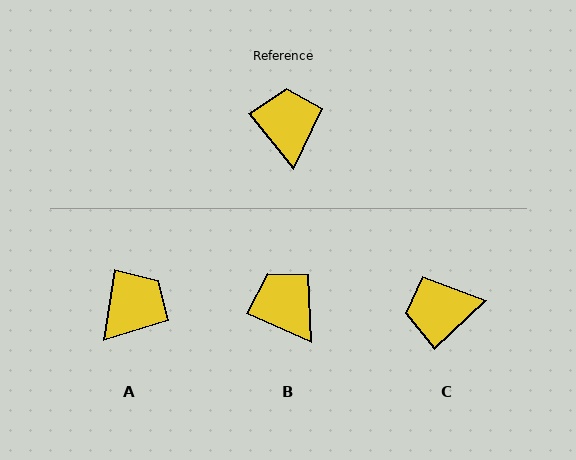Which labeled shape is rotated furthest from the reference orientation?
C, about 95 degrees away.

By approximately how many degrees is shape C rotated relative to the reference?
Approximately 95 degrees counter-clockwise.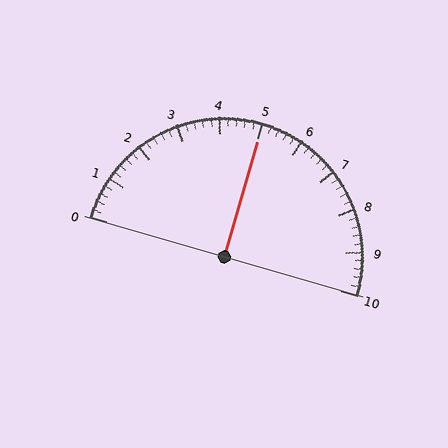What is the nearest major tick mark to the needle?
The nearest major tick mark is 5.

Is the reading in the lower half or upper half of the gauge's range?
The reading is in the upper half of the range (0 to 10).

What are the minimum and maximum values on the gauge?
The gauge ranges from 0 to 10.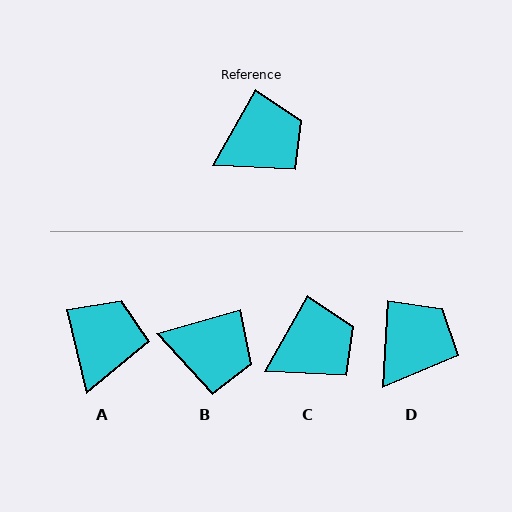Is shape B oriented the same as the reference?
No, it is off by about 45 degrees.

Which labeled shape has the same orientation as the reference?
C.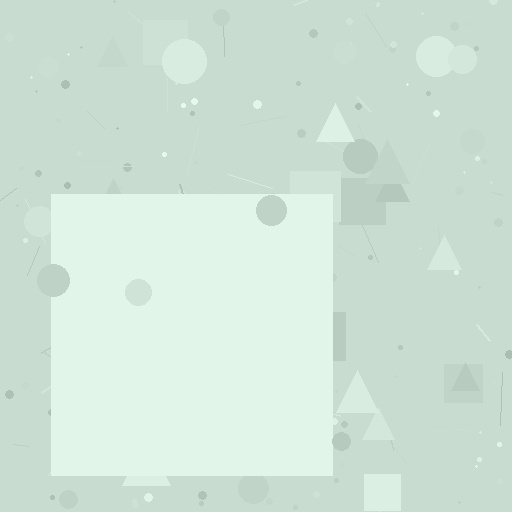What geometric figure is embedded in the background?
A square is embedded in the background.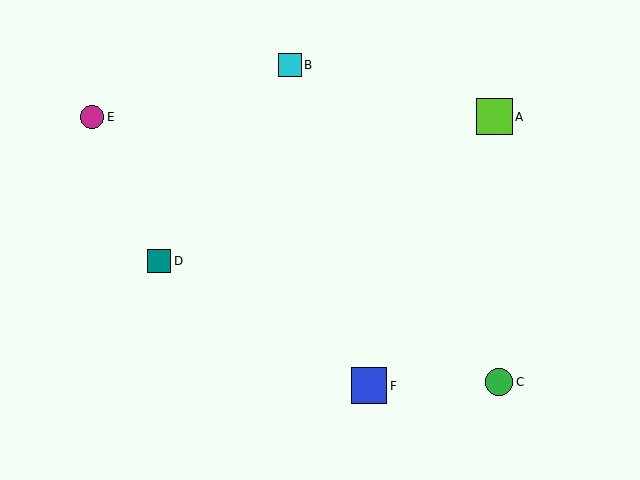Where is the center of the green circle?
The center of the green circle is at (499, 382).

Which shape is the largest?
The lime square (labeled A) is the largest.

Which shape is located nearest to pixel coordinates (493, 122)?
The lime square (labeled A) at (494, 117) is nearest to that location.